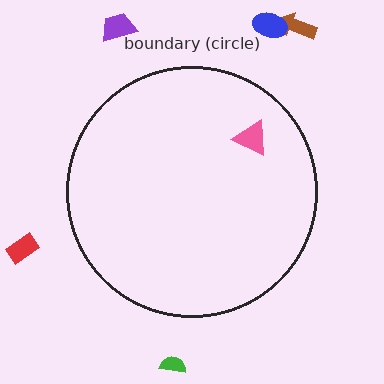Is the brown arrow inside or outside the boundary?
Outside.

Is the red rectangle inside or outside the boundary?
Outside.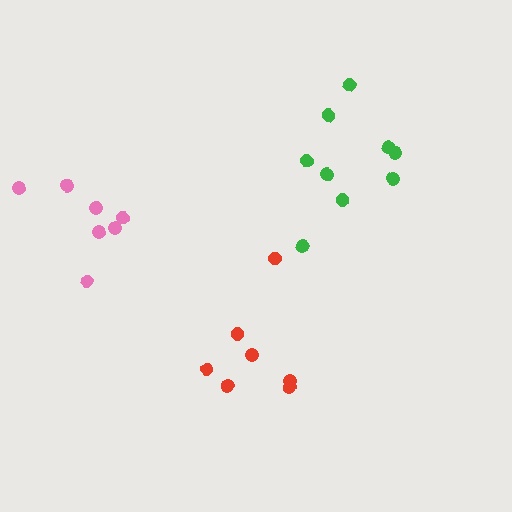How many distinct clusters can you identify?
There are 3 distinct clusters.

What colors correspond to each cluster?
The clusters are colored: green, red, pink.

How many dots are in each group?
Group 1: 9 dots, Group 2: 7 dots, Group 3: 7 dots (23 total).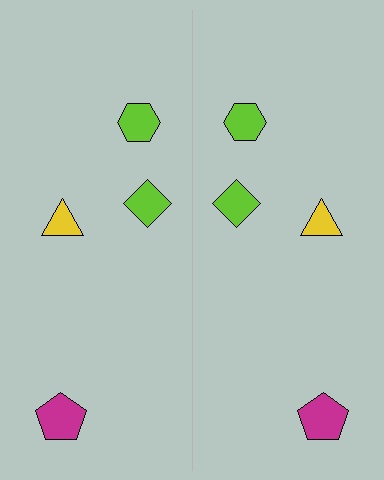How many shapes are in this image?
There are 8 shapes in this image.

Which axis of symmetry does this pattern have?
The pattern has a vertical axis of symmetry running through the center of the image.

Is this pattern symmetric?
Yes, this pattern has bilateral (reflection) symmetry.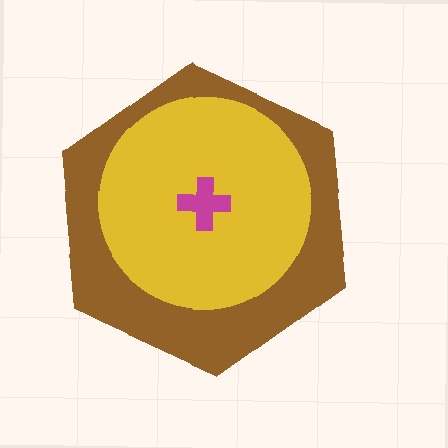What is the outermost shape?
The brown hexagon.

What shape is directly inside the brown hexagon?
The yellow circle.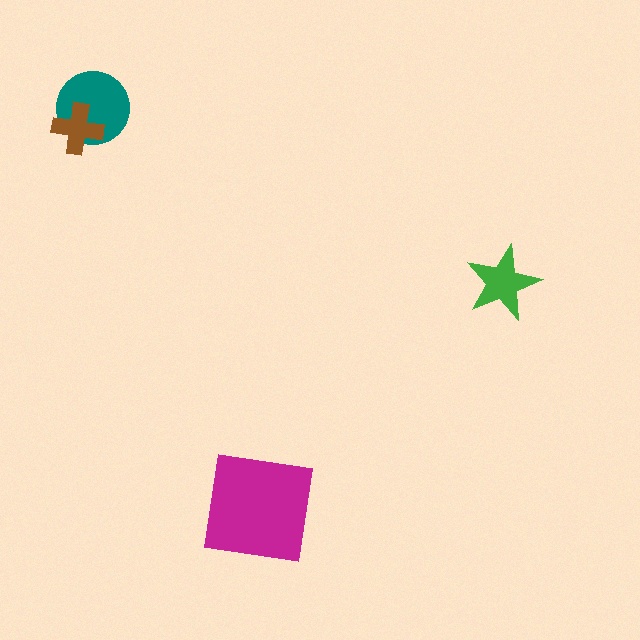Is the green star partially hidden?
No, no other shape covers it.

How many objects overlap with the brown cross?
1 object overlaps with the brown cross.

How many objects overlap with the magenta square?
0 objects overlap with the magenta square.